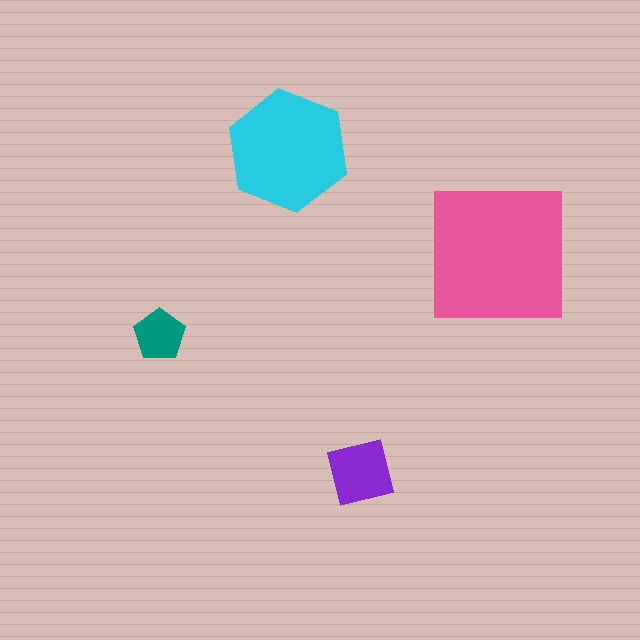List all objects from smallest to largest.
The teal pentagon, the purple square, the cyan hexagon, the pink square.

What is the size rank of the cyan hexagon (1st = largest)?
2nd.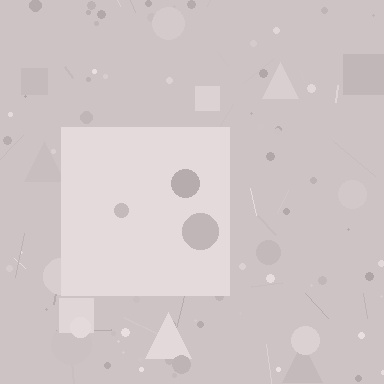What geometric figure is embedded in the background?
A square is embedded in the background.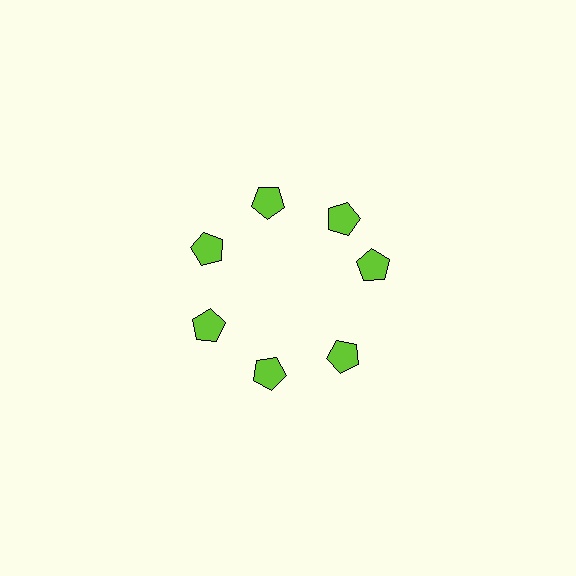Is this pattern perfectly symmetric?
No. The 7 lime pentagons are arranged in a ring, but one element near the 3 o'clock position is rotated out of alignment along the ring, breaking the 7-fold rotational symmetry.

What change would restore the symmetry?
The symmetry would be restored by rotating it back into even spacing with its neighbors so that all 7 pentagons sit at equal angles and equal distance from the center.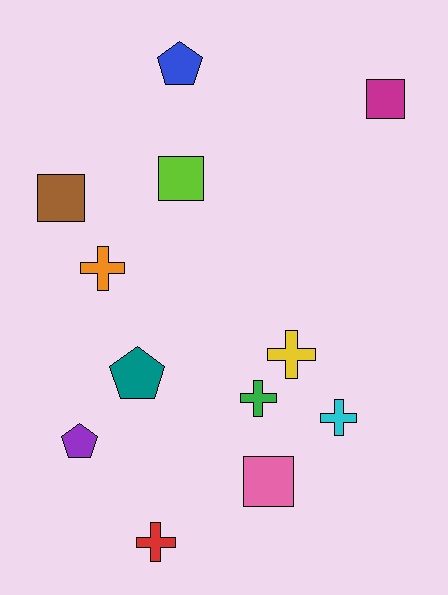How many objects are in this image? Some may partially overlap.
There are 12 objects.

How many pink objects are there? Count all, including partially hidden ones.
There is 1 pink object.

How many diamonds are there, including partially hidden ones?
There are no diamonds.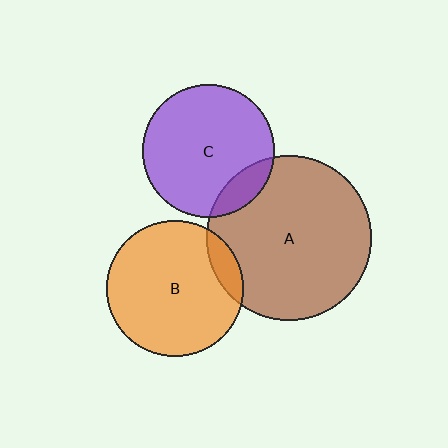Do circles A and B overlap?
Yes.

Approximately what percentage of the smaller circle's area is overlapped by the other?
Approximately 10%.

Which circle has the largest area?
Circle A (brown).